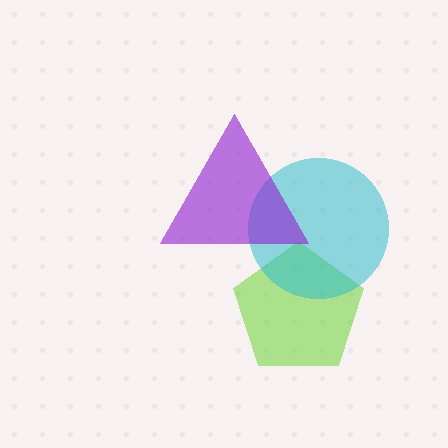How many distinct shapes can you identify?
There are 3 distinct shapes: a lime pentagon, a cyan circle, a purple triangle.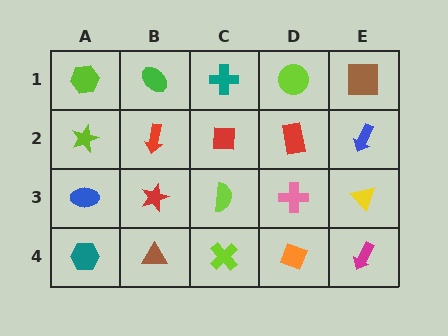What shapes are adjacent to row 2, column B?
A green ellipse (row 1, column B), a red star (row 3, column B), a lime star (row 2, column A), a red square (row 2, column C).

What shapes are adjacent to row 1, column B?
A red arrow (row 2, column B), a lime hexagon (row 1, column A), a teal cross (row 1, column C).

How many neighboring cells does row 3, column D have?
4.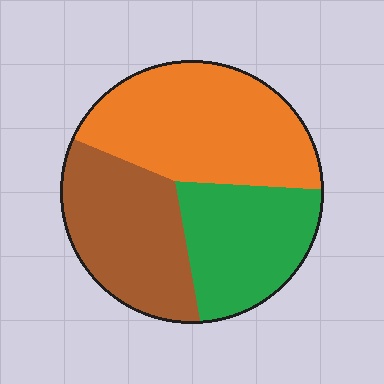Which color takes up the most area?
Orange, at roughly 40%.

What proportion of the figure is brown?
Brown takes up about one third (1/3) of the figure.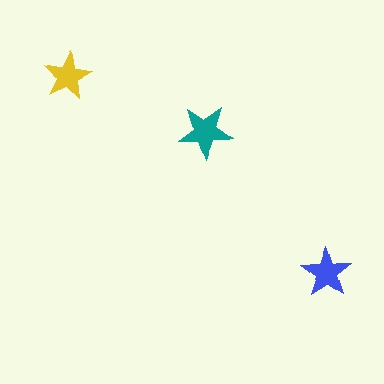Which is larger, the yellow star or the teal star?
The teal one.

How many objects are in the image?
There are 3 objects in the image.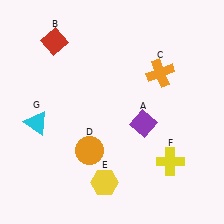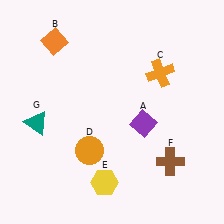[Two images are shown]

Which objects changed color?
B changed from red to orange. F changed from yellow to brown. G changed from cyan to teal.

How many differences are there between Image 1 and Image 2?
There are 3 differences between the two images.